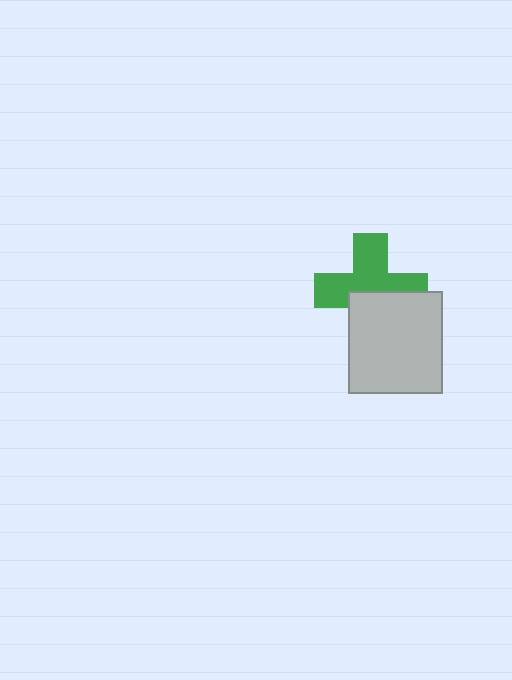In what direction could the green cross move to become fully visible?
The green cross could move up. That would shift it out from behind the light gray rectangle entirely.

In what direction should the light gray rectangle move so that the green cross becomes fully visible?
The light gray rectangle should move down. That is the shortest direction to clear the overlap and leave the green cross fully visible.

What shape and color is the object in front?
The object in front is a light gray rectangle.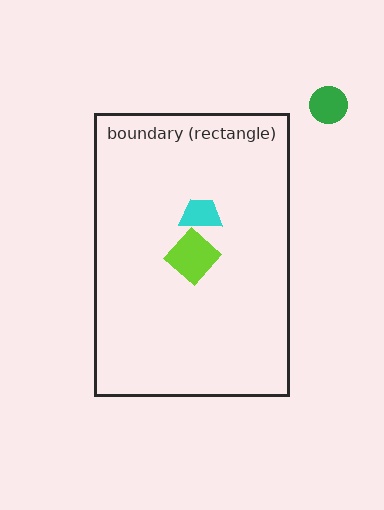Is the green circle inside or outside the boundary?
Outside.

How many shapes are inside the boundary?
2 inside, 1 outside.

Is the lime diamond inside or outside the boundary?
Inside.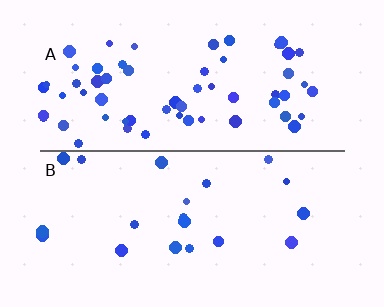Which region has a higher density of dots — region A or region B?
A (the top).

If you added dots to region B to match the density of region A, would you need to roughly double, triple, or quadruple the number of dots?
Approximately triple.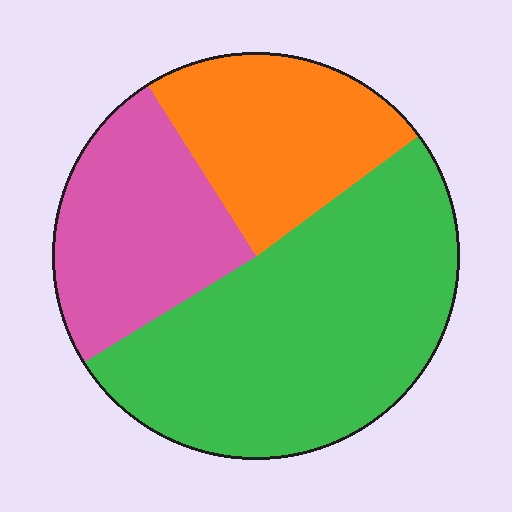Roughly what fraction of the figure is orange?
Orange covers around 25% of the figure.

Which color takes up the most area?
Green, at roughly 50%.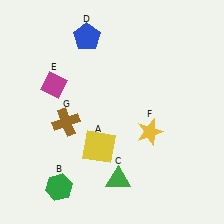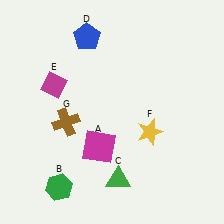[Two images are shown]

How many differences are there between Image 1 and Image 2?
There is 1 difference between the two images.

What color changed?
The square (A) changed from yellow in Image 1 to magenta in Image 2.